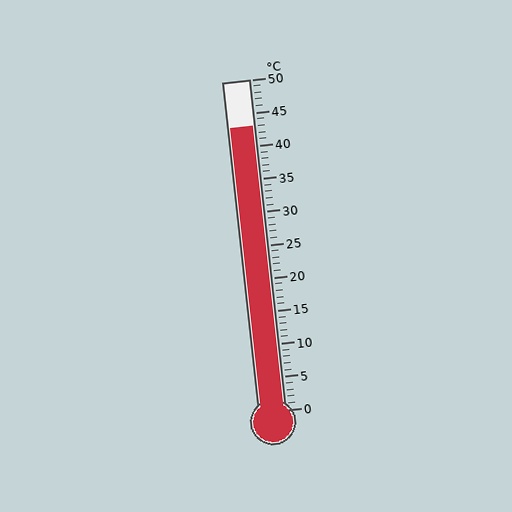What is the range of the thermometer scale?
The thermometer scale ranges from 0°C to 50°C.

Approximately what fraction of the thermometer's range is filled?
The thermometer is filled to approximately 85% of its range.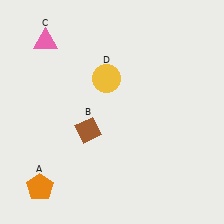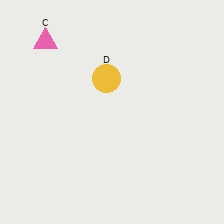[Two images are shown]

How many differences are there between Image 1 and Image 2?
There are 2 differences between the two images.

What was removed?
The brown diamond (B), the orange pentagon (A) were removed in Image 2.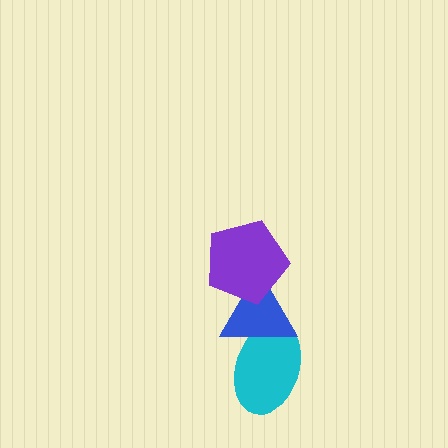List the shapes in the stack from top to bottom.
From top to bottom: the purple pentagon, the blue triangle, the cyan ellipse.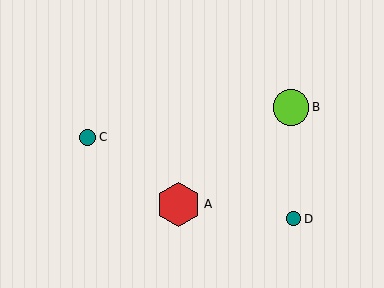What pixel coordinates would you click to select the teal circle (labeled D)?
Click at (294, 219) to select the teal circle D.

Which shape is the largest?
The red hexagon (labeled A) is the largest.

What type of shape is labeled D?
Shape D is a teal circle.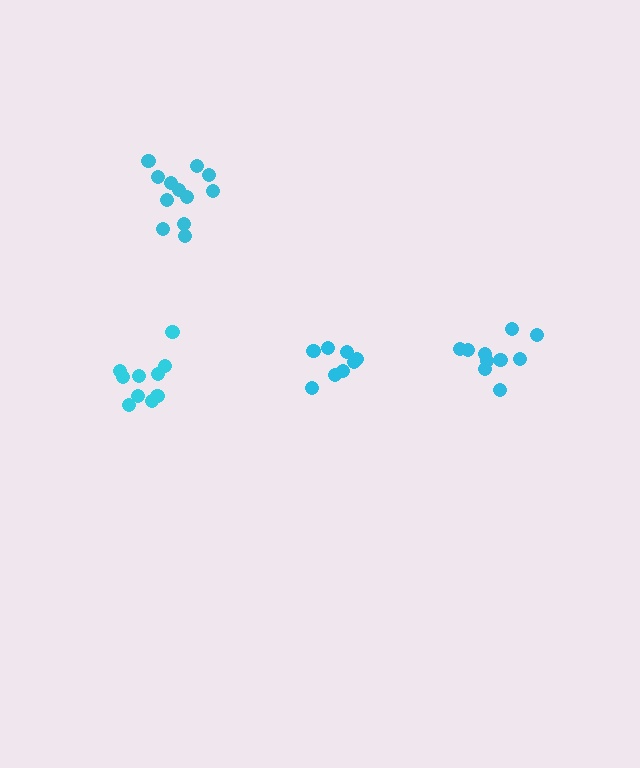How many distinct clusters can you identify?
There are 4 distinct clusters.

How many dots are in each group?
Group 1: 12 dots, Group 2: 11 dots, Group 3: 8 dots, Group 4: 10 dots (41 total).